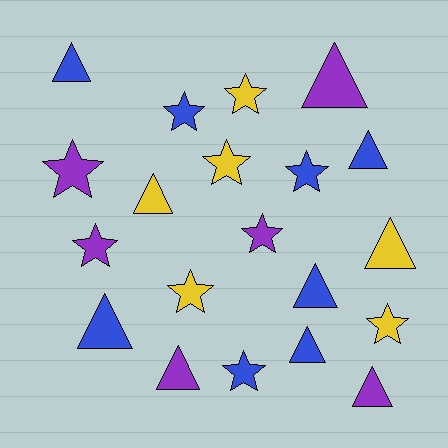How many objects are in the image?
There are 20 objects.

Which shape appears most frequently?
Triangle, with 10 objects.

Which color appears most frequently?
Blue, with 8 objects.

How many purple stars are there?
There are 3 purple stars.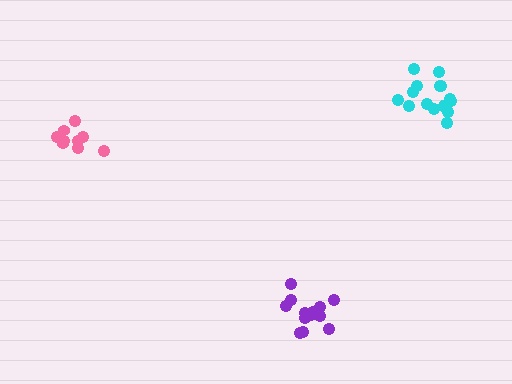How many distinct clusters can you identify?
There are 3 distinct clusters.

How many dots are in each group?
Group 1: 9 dots, Group 2: 13 dots, Group 3: 15 dots (37 total).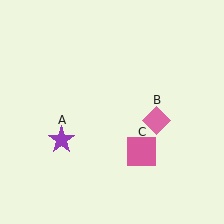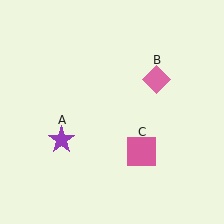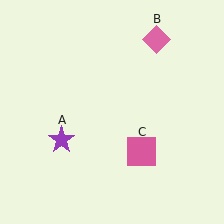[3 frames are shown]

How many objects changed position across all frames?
1 object changed position: pink diamond (object B).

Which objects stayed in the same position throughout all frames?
Purple star (object A) and pink square (object C) remained stationary.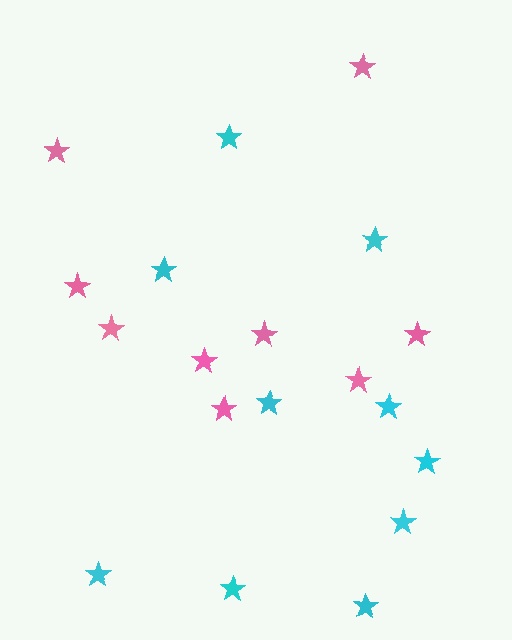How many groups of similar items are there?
There are 2 groups: one group of pink stars (9) and one group of cyan stars (10).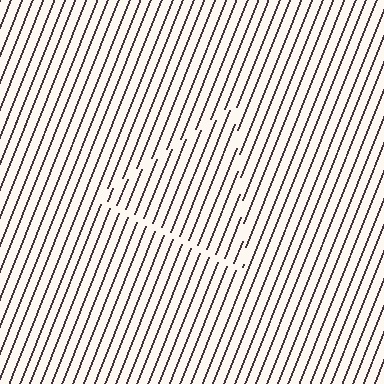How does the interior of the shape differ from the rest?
The interior of the shape contains the same grating, shifted by half a period — the contour is defined by the phase discontinuity where line-ends from the inner and outer gratings abut.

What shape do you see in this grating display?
An illusory triangle. The interior of the shape contains the same grating, shifted by half a period — the contour is defined by the phase discontinuity where line-ends from the inner and outer gratings abut.